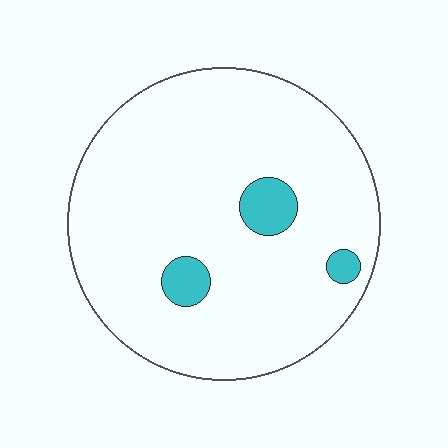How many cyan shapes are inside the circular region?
3.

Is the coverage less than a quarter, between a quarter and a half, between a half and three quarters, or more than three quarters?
Less than a quarter.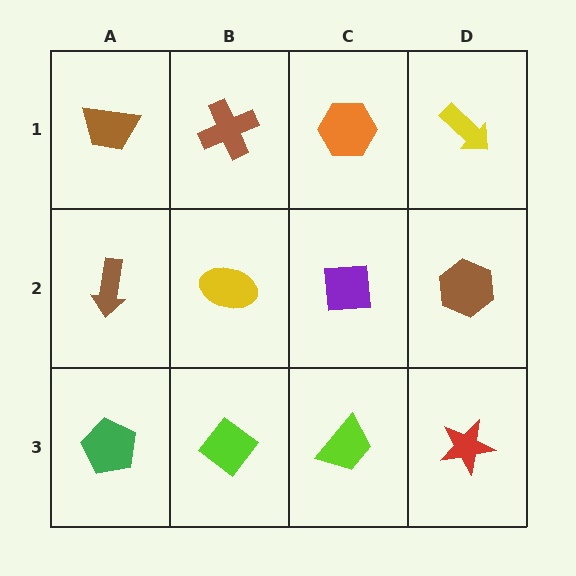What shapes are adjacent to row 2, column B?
A brown cross (row 1, column B), a lime diamond (row 3, column B), a brown arrow (row 2, column A), a purple square (row 2, column C).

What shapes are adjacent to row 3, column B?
A yellow ellipse (row 2, column B), a green pentagon (row 3, column A), a lime trapezoid (row 3, column C).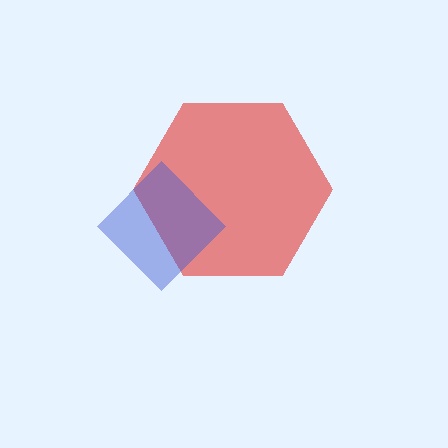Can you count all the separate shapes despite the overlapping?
Yes, there are 2 separate shapes.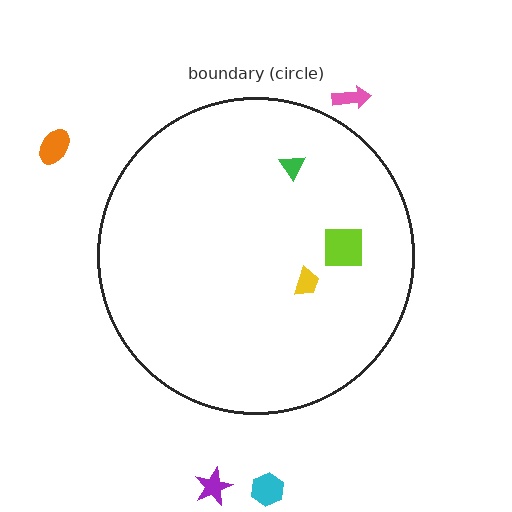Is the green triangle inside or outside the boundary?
Inside.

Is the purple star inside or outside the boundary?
Outside.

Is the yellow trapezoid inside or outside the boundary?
Inside.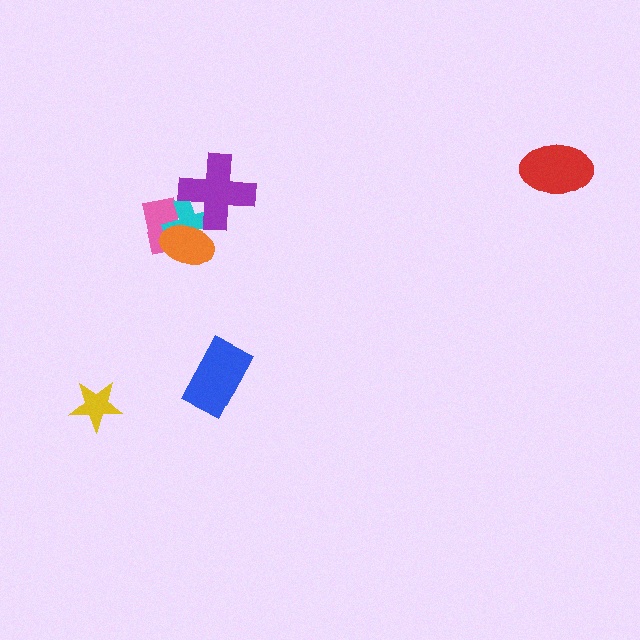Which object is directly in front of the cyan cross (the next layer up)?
The purple cross is directly in front of the cyan cross.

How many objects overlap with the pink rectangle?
2 objects overlap with the pink rectangle.